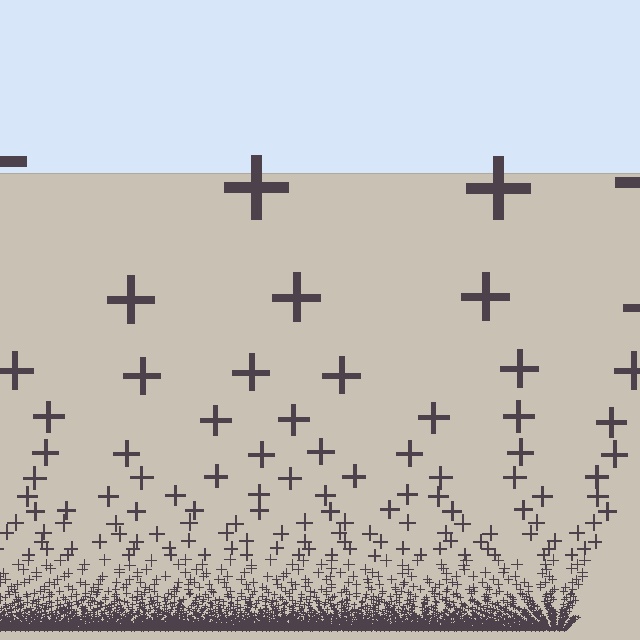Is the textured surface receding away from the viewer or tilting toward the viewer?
The surface appears to tilt toward the viewer. Texture elements get larger and sparser toward the top.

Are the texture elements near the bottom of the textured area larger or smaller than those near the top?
Smaller. The gradient is inverted — elements near the bottom are smaller and denser.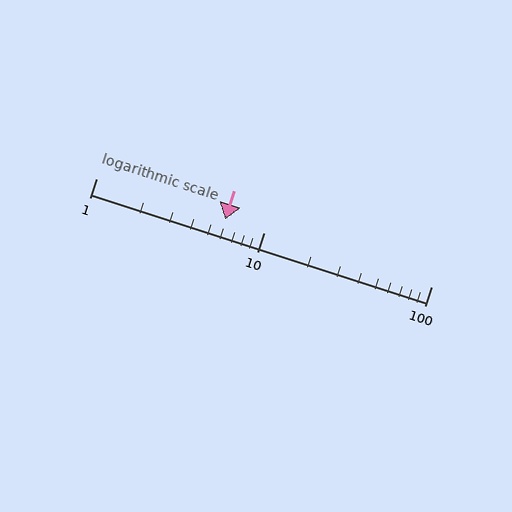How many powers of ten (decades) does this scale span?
The scale spans 2 decades, from 1 to 100.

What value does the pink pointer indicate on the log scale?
The pointer indicates approximately 5.9.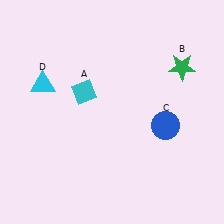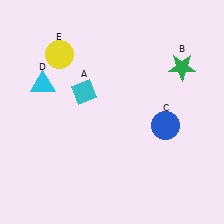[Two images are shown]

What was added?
A yellow circle (E) was added in Image 2.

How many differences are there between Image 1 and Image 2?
There is 1 difference between the two images.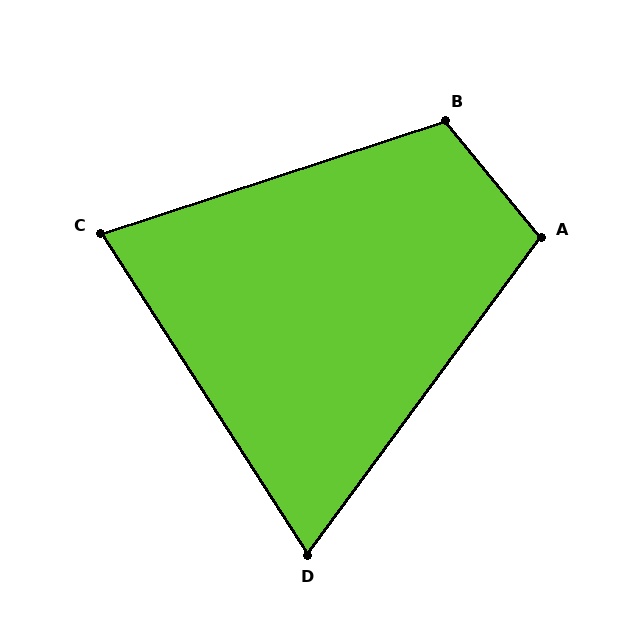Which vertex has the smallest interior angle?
D, at approximately 69 degrees.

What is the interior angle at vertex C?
Approximately 75 degrees (acute).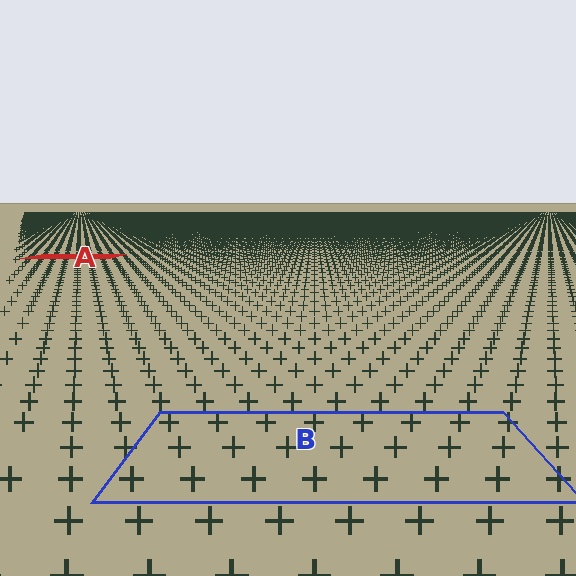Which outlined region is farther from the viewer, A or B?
Region A is farther from the viewer — the texture elements inside it appear smaller and more densely packed.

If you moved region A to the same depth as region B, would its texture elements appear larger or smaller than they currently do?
They would appear larger. At a closer depth, the same texture elements are projected at a bigger on-screen size.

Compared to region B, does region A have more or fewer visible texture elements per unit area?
Region A has more texture elements per unit area — they are packed more densely because it is farther away.